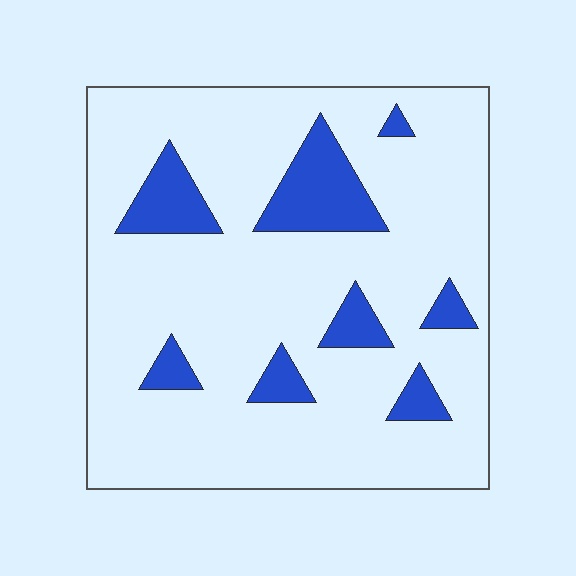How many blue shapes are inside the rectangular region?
8.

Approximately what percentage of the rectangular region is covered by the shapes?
Approximately 15%.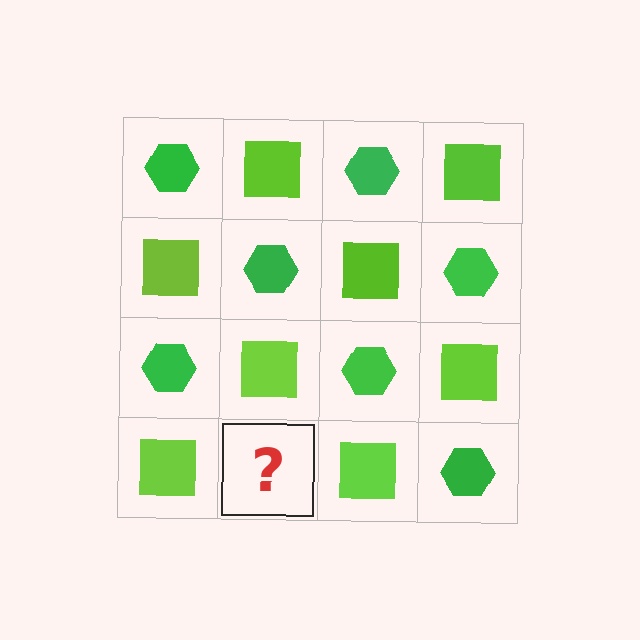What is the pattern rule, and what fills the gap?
The rule is that it alternates green hexagon and lime square in a checkerboard pattern. The gap should be filled with a green hexagon.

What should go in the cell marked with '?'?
The missing cell should contain a green hexagon.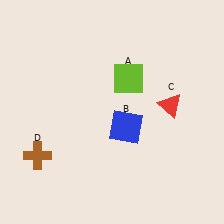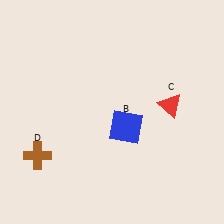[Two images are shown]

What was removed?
The lime square (A) was removed in Image 2.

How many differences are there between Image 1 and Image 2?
There is 1 difference between the two images.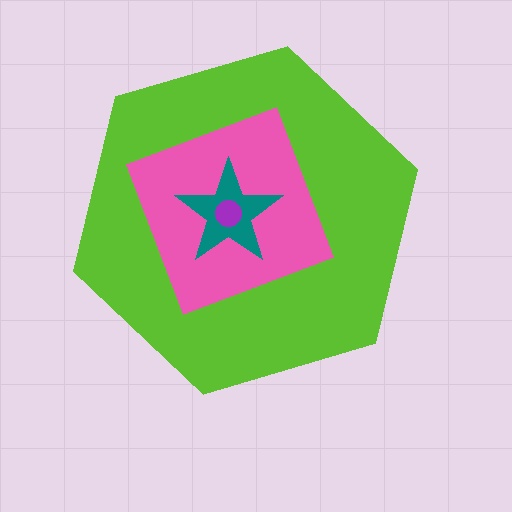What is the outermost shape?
The lime hexagon.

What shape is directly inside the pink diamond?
The teal star.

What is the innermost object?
The purple circle.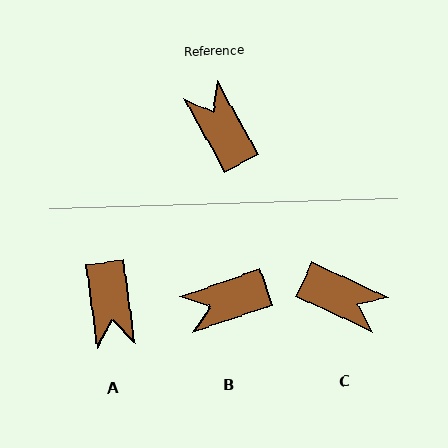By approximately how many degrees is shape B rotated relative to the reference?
Approximately 80 degrees counter-clockwise.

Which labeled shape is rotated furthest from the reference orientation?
A, about 158 degrees away.